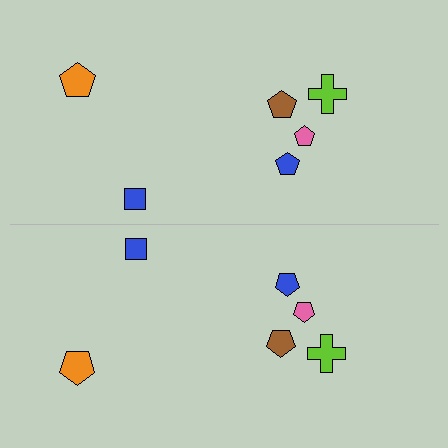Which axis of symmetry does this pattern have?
The pattern has a horizontal axis of symmetry running through the center of the image.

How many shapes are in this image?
There are 12 shapes in this image.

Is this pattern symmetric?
Yes, this pattern has bilateral (reflection) symmetry.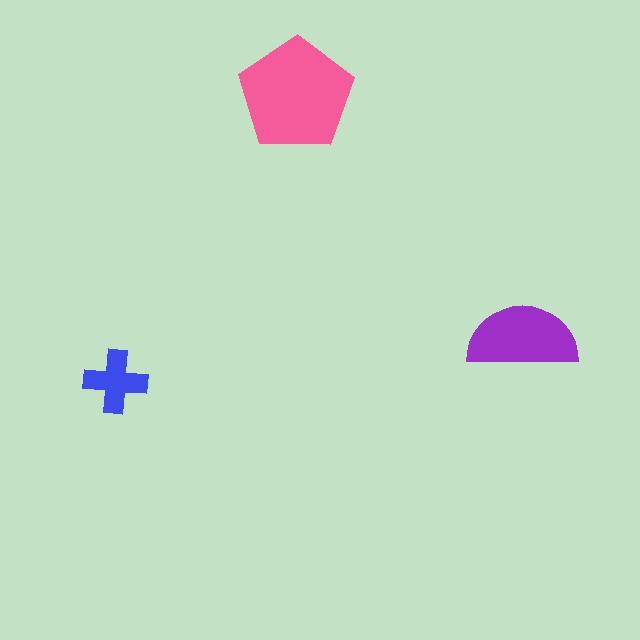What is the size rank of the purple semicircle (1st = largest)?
2nd.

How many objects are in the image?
There are 3 objects in the image.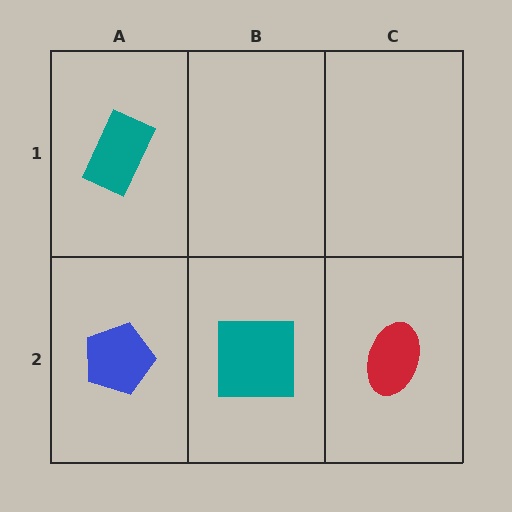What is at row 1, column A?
A teal rectangle.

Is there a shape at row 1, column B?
No, that cell is empty.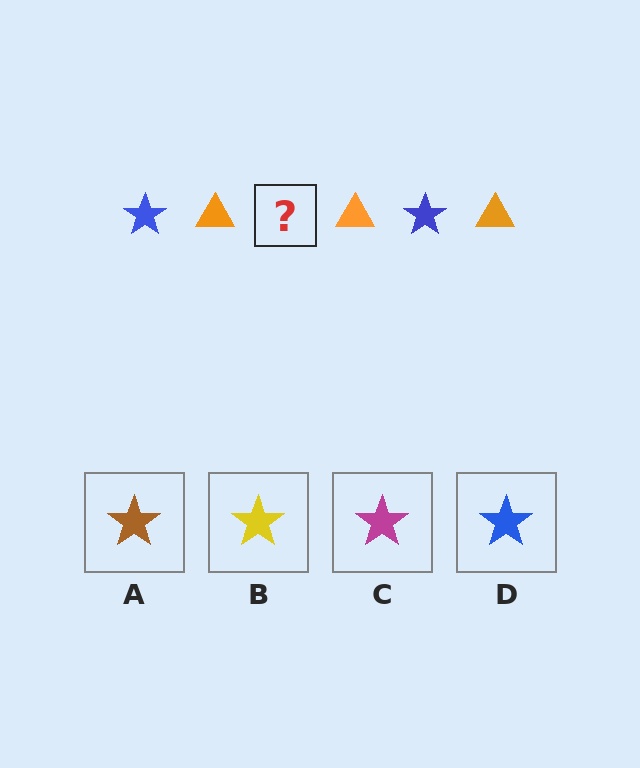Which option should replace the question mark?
Option D.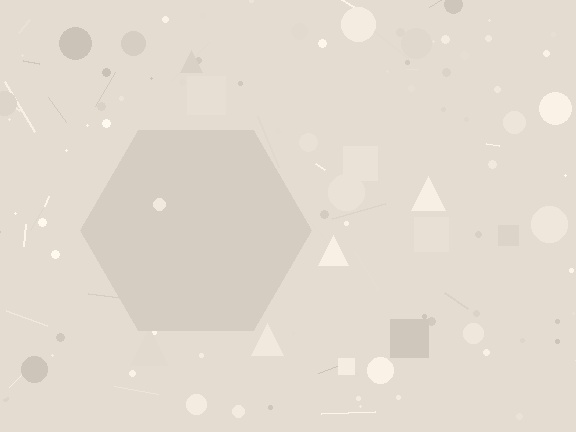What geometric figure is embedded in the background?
A hexagon is embedded in the background.